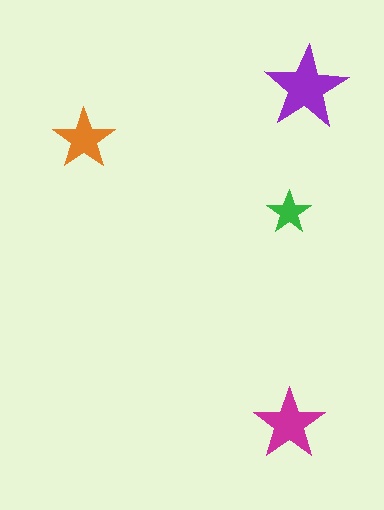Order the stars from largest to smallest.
the purple one, the magenta one, the orange one, the green one.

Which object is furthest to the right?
The purple star is rightmost.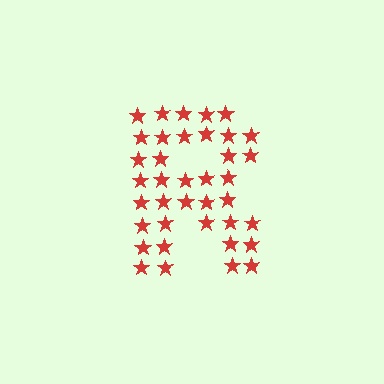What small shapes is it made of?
It is made of small stars.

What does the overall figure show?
The overall figure shows the letter R.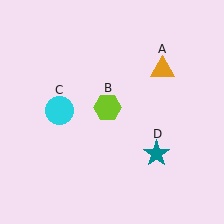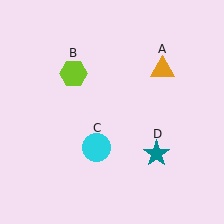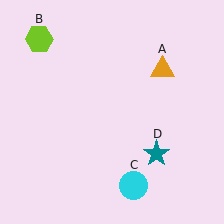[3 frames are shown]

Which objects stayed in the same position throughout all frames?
Orange triangle (object A) and teal star (object D) remained stationary.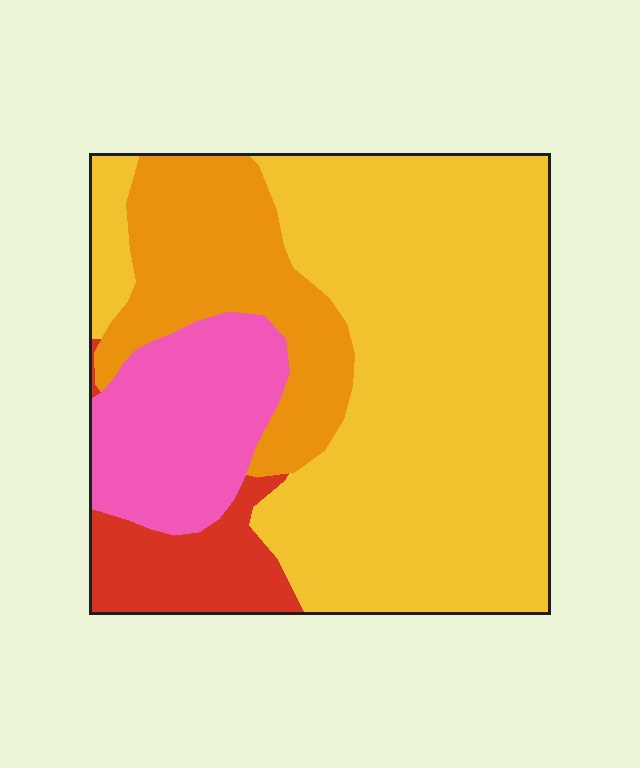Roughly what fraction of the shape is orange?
Orange covers around 20% of the shape.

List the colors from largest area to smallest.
From largest to smallest: yellow, orange, pink, red.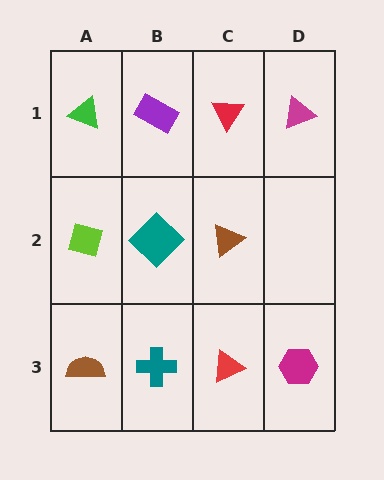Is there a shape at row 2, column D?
No, that cell is empty.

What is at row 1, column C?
A red triangle.